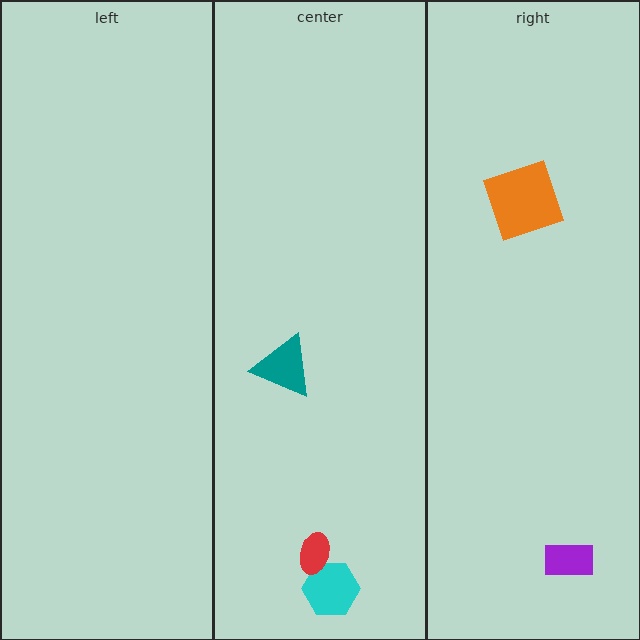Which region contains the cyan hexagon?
The center region.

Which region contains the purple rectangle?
The right region.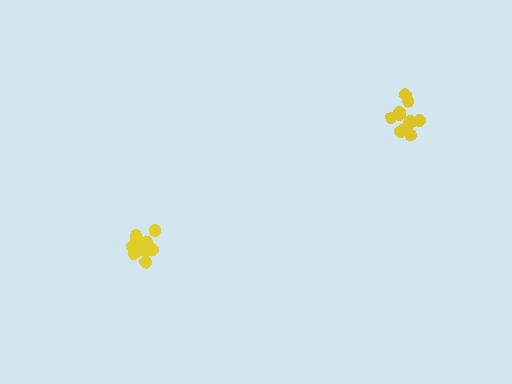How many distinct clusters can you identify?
There are 2 distinct clusters.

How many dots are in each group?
Group 1: 12 dots, Group 2: 11 dots (23 total).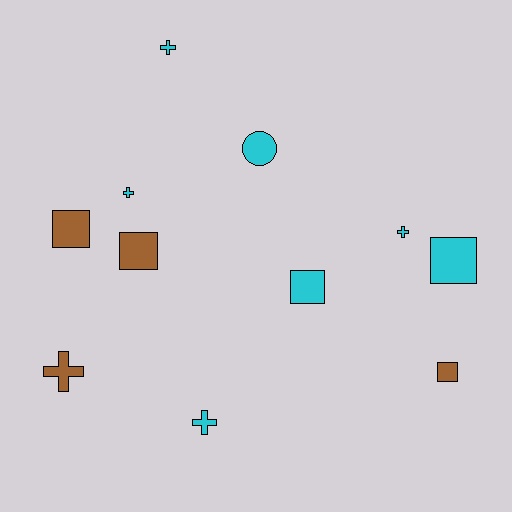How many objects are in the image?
There are 11 objects.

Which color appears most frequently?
Cyan, with 7 objects.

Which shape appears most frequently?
Square, with 5 objects.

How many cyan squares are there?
There are 2 cyan squares.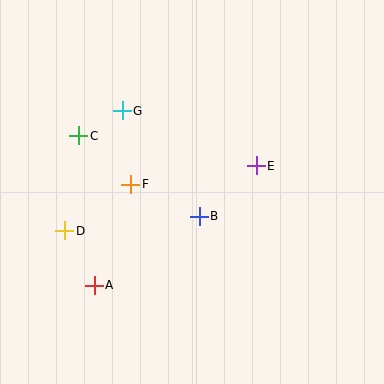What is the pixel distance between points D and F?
The distance between D and F is 81 pixels.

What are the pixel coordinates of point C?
Point C is at (79, 136).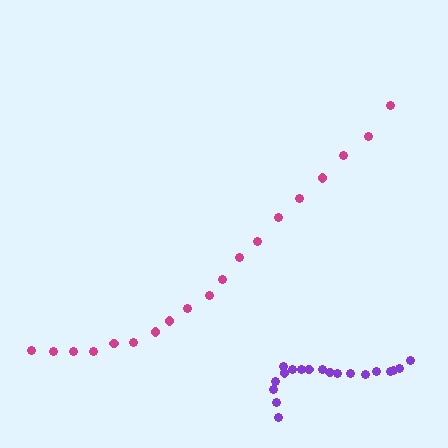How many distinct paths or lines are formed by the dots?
There are 2 distinct paths.